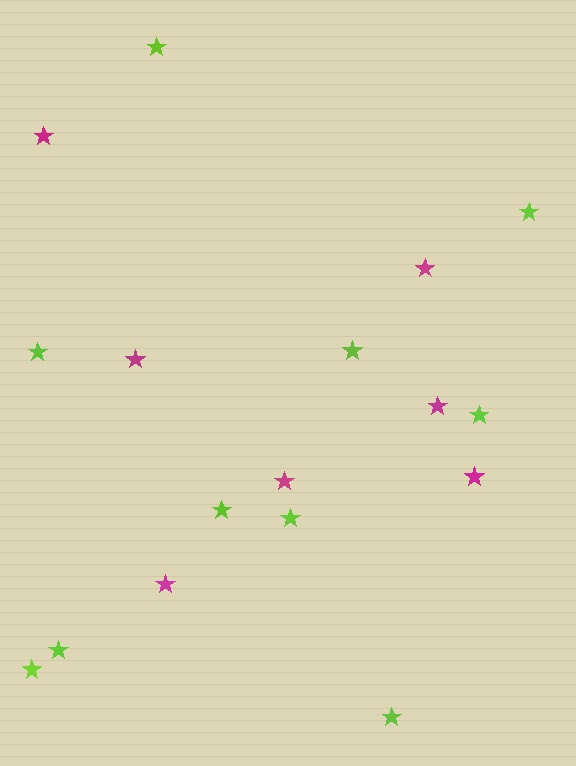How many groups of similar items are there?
There are 2 groups: one group of magenta stars (7) and one group of lime stars (10).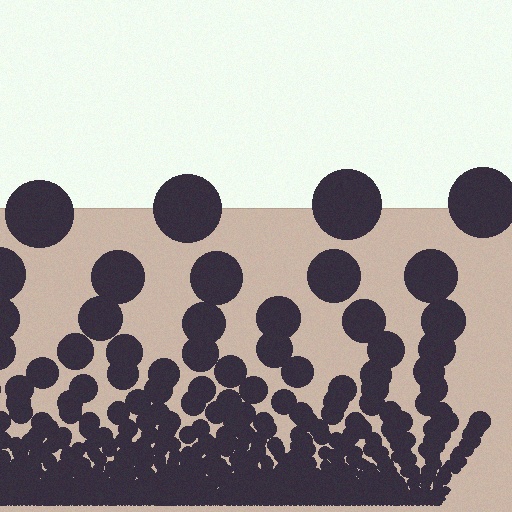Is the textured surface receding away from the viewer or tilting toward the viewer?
The surface appears to tilt toward the viewer. Texture elements get larger and sparser toward the top.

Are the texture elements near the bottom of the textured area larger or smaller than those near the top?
Smaller. The gradient is inverted — elements near the bottom are smaller and denser.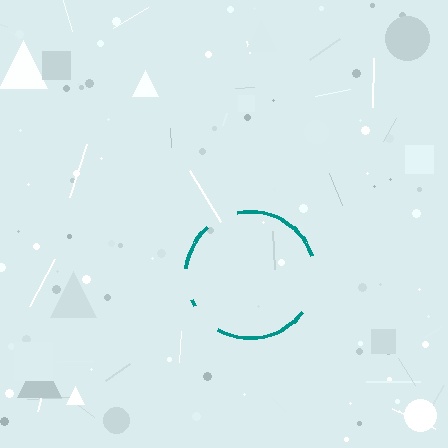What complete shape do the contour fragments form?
The contour fragments form a circle.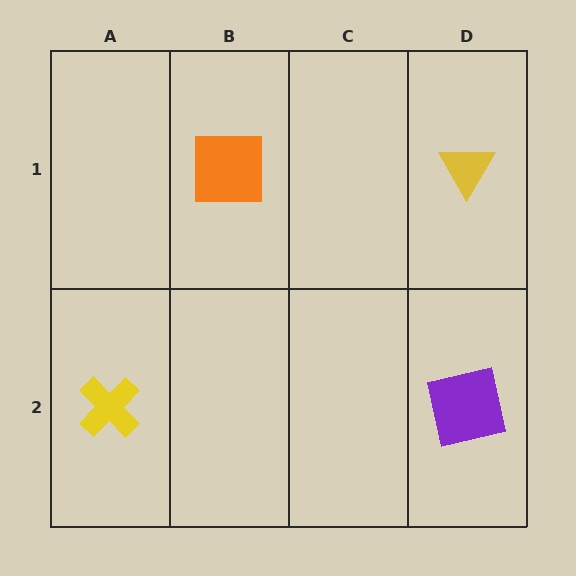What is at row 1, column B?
An orange square.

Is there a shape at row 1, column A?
No, that cell is empty.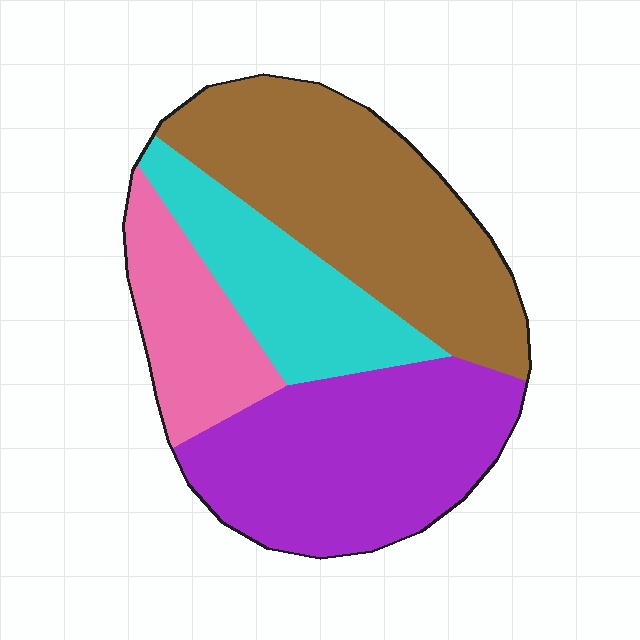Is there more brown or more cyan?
Brown.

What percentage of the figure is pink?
Pink covers 15% of the figure.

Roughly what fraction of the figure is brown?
Brown takes up about one third (1/3) of the figure.